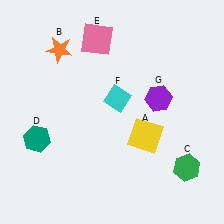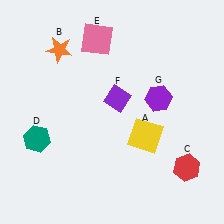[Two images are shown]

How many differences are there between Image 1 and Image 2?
There are 2 differences between the two images.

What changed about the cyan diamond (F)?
In Image 1, F is cyan. In Image 2, it changed to purple.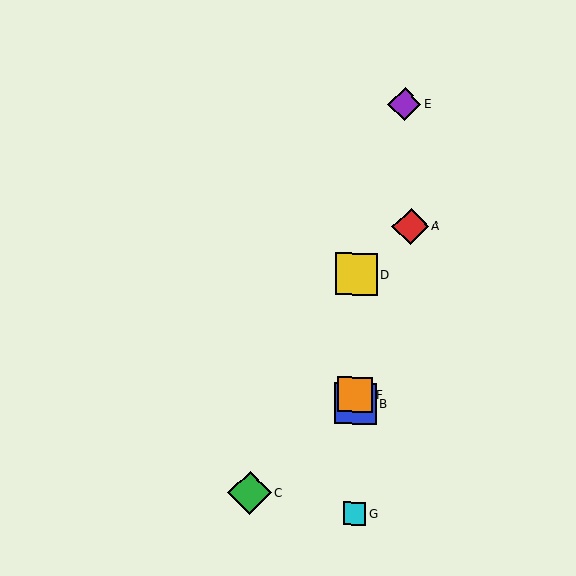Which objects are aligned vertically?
Objects B, D, F, G are aligned vertically.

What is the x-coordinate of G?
Object G is at x≈355.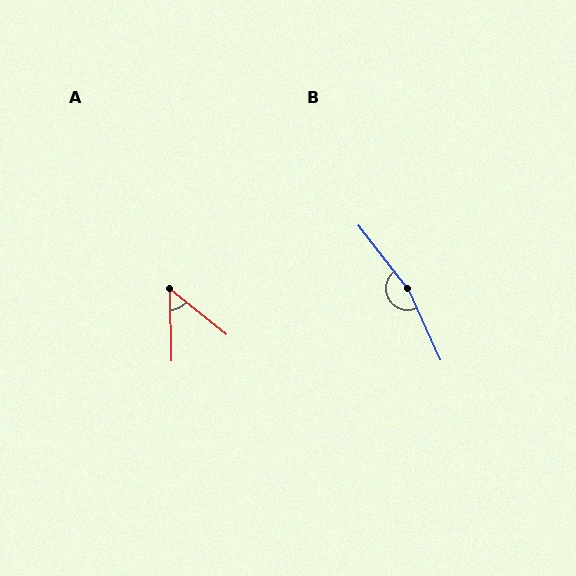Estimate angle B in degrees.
Approximately 167 degrees.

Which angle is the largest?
B, at approximately 167 degrees.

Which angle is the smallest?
A, at approximately 50 degrees.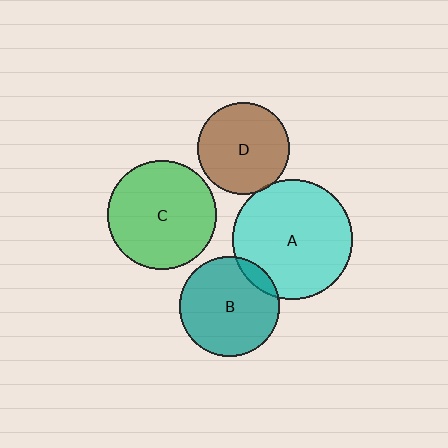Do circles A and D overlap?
Yes.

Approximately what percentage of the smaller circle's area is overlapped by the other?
Approximately 5%.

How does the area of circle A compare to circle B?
Approximately 1.5 times.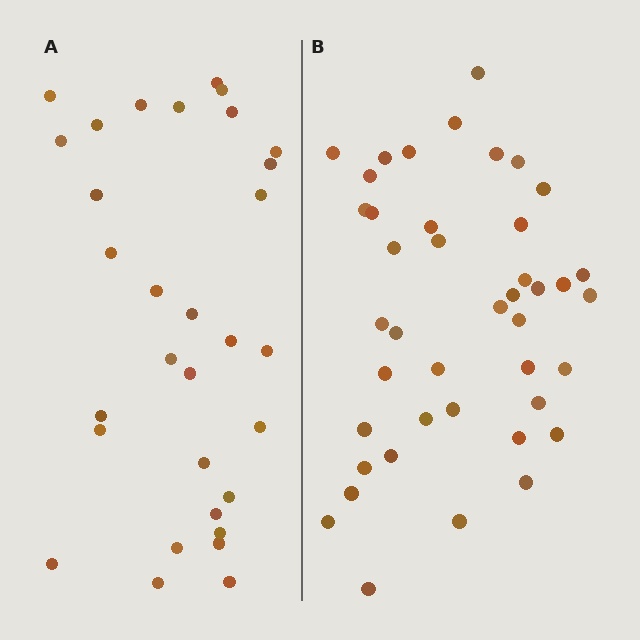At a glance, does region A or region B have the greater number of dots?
Region B (the right region) has more dots.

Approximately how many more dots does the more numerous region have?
Region B has roughly 12 or so more dots than region A.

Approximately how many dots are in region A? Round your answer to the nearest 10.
About 30 dots. (The exact count is 31, which rounds to 30.)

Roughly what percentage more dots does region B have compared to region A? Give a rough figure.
About 35% more.